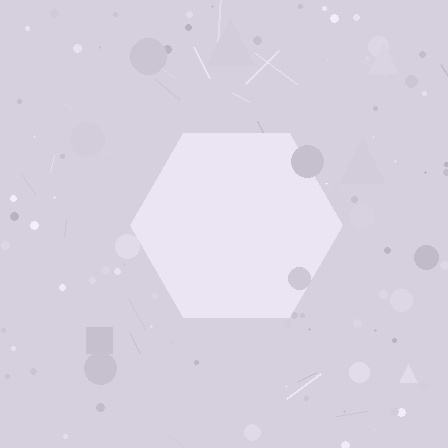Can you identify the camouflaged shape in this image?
The camouflaged shape is a hexagon.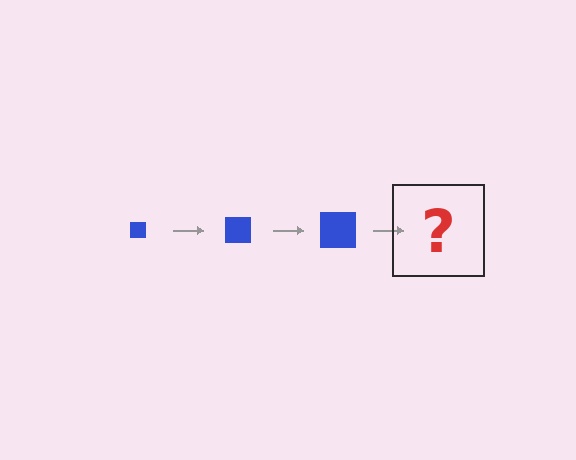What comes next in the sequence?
The next element should be a blue square, larger than the previous one.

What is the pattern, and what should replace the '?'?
The pattern is that the square gets progressively larger each step. The '?' should be a blue square, larger than the previous one.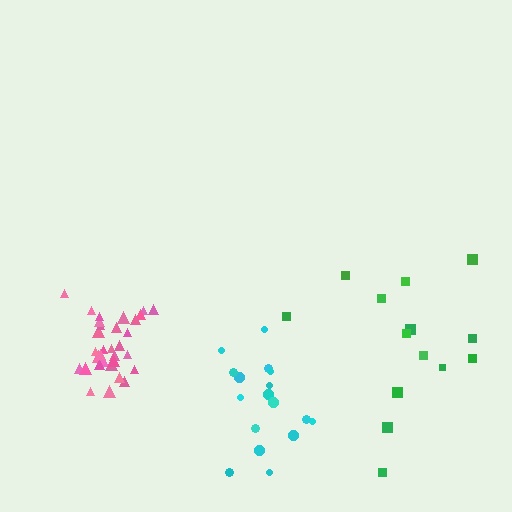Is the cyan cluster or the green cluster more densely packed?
Cyan.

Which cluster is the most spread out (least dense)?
Green.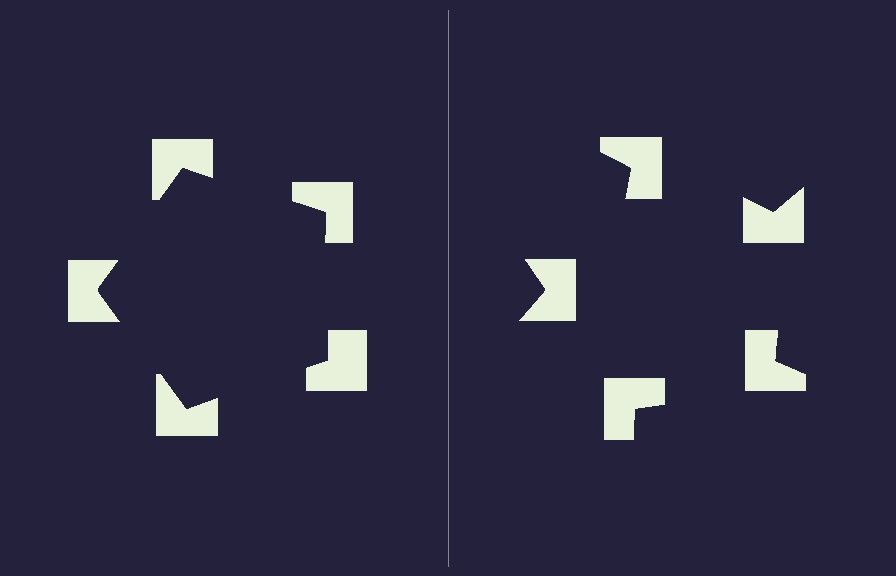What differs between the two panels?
The notched squares are positioned identically on both sides; only the wedge orientations differ. On the left they align to a pentagon; on the right they are misaligned.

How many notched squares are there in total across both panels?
10 — 5 on each side.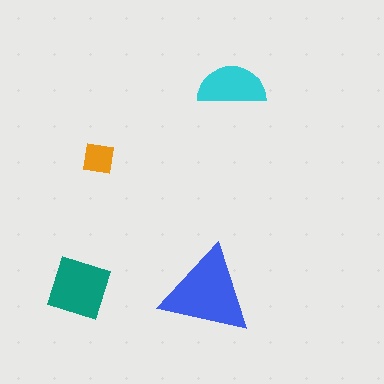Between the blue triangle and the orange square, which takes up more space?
The blue triangle.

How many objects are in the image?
There are 4 objects in the image.